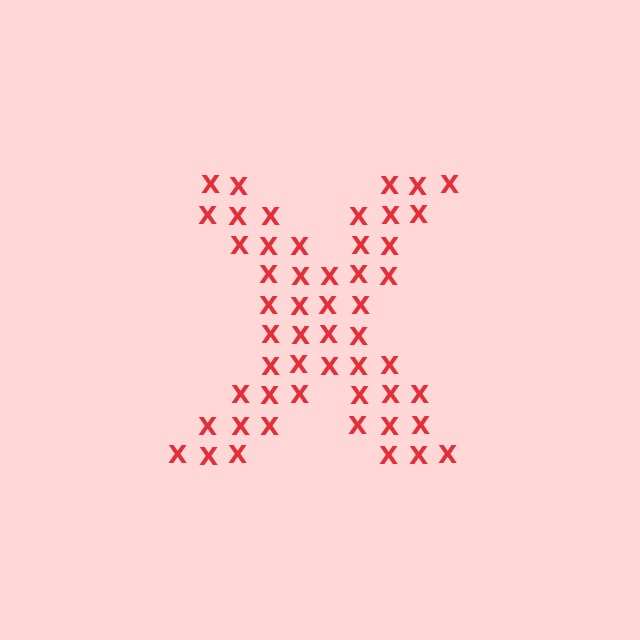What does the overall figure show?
The overall figure shows the letter X.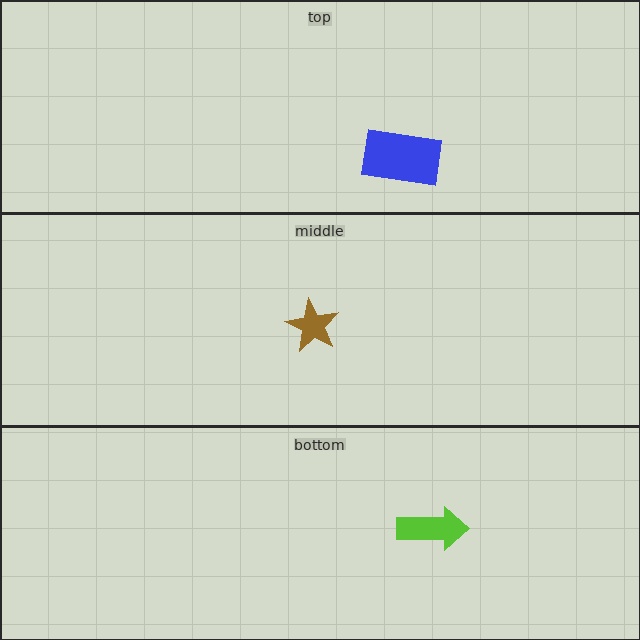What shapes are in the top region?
The blue rectangle.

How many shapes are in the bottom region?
1.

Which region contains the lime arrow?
The bottom region.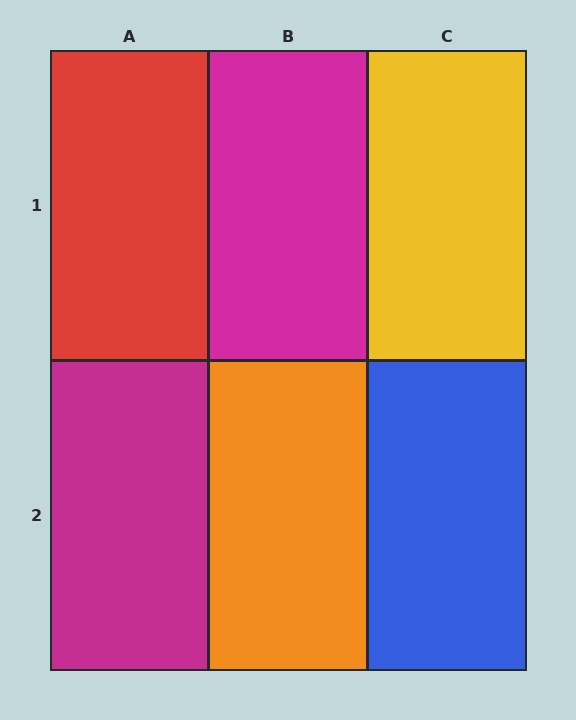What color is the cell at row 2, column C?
Blue.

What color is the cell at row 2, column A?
Magenta.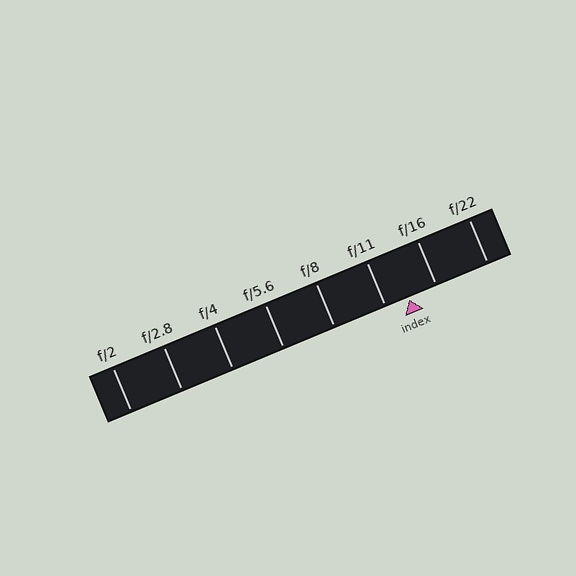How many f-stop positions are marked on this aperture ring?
There are 8 f-stop positions marked.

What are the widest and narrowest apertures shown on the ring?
The widest aperture shown is f/2 and the narrowest is f/22.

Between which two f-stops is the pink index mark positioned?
The index mark is between f/11 and f/16.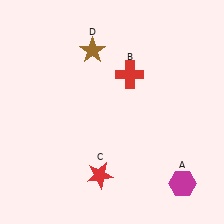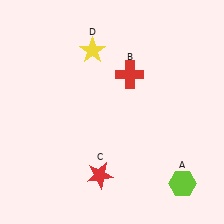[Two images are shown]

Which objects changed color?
A changed from magenta to lime. D changed from brown to yellow.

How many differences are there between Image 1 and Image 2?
There are 2 differences between the two images.